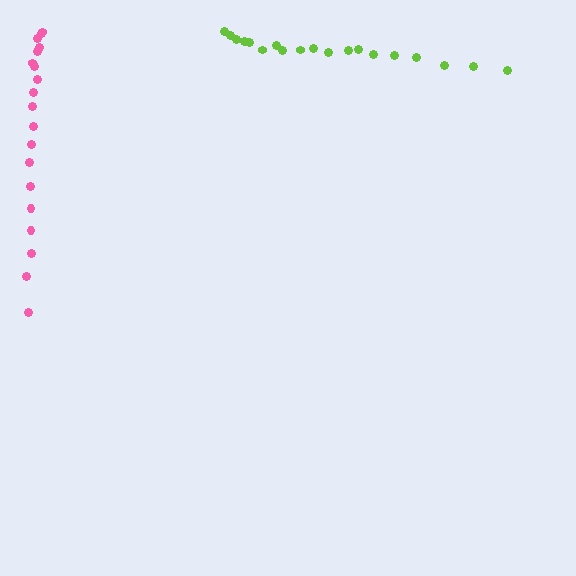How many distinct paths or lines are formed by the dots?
There are 2 distinct paths.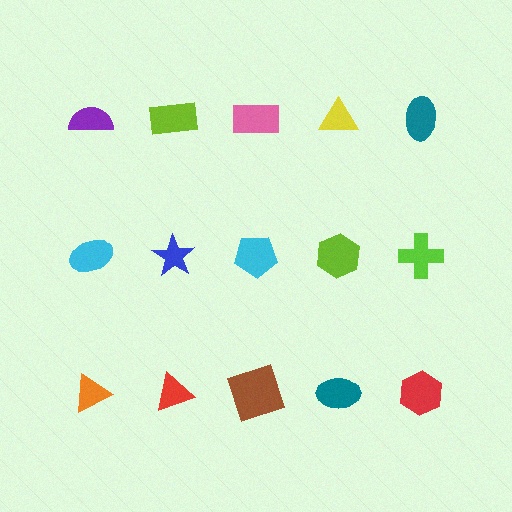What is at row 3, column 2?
A red triangle.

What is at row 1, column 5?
A teal ellipse.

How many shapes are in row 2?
5 shapes.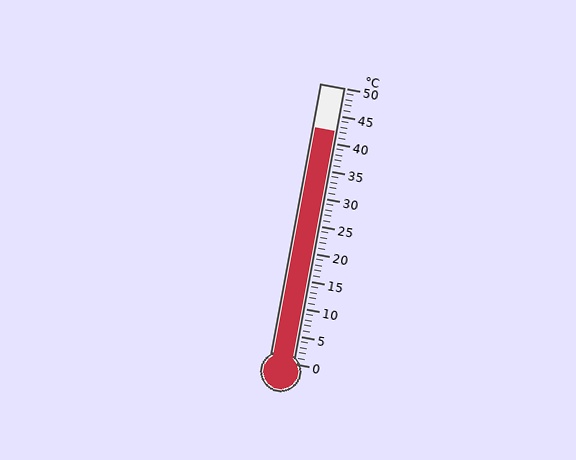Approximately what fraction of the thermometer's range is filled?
The thermometer is filled to approximately 85% of its range.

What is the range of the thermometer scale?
The thermometer scale ranges from 0°C to 50°C.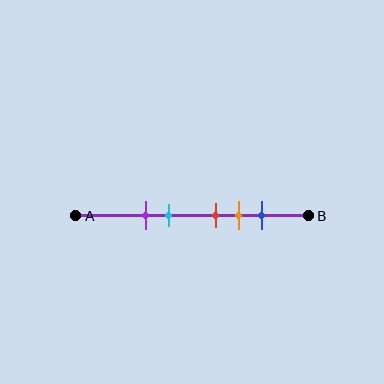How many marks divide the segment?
There are 5 marks dividing the segment.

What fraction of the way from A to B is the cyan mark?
The cyan mark is approximately 40% (0.4) of the way from A to B.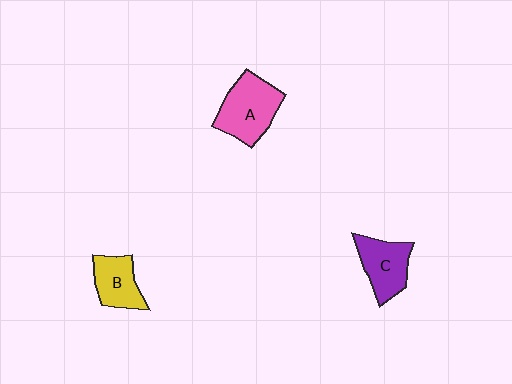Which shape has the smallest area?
Shape B (yellow).